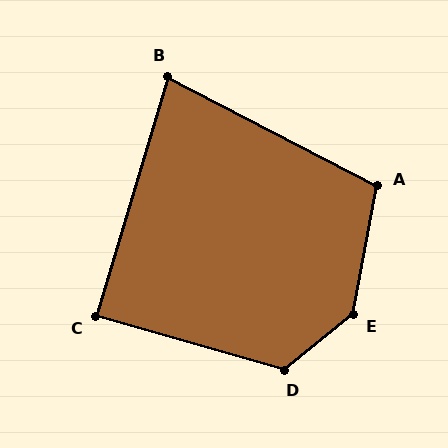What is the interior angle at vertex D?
Approximately 125 degrees (obtuse).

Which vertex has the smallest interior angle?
B, at approximately 79 degrees.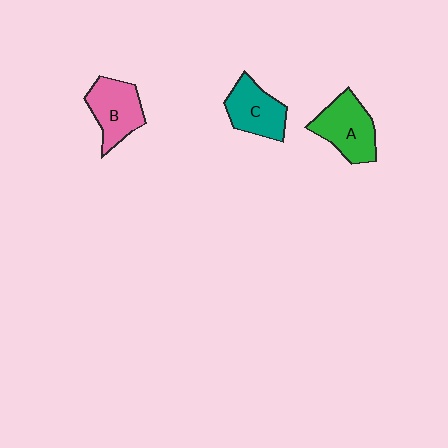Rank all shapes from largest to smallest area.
From largest to smallest: A (green), B (pink), C (teal).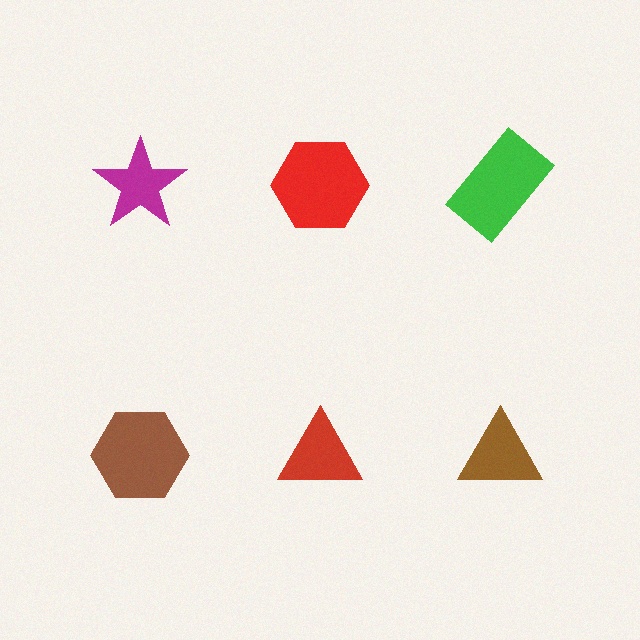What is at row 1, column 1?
A magenta star.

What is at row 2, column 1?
A brown hexagon.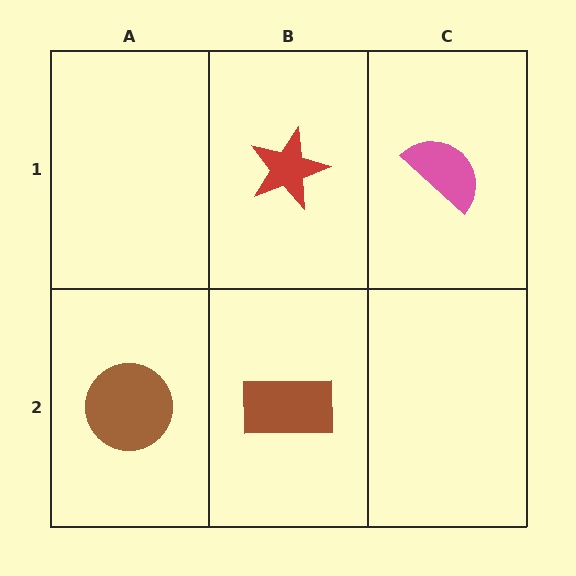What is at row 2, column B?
A brown rectangle.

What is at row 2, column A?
A brown circle.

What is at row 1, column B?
A red star.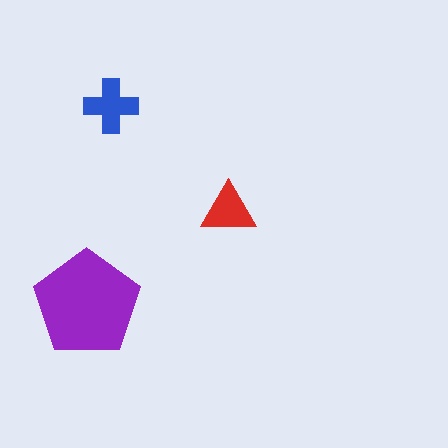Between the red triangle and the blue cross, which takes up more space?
The blue cross.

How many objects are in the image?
There are 3 objects in the image.